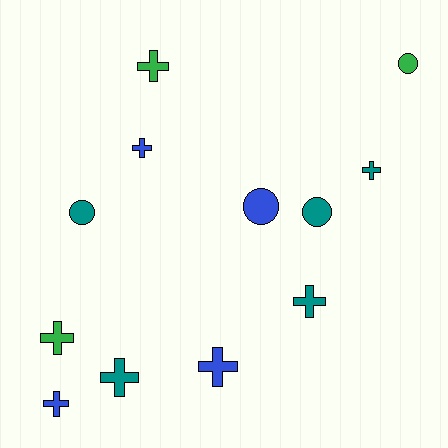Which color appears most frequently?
Teal, with 5 objects.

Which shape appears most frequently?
Cross, with 8 objects.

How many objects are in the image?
There are 12 objects.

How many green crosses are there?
There are 2 green crosses.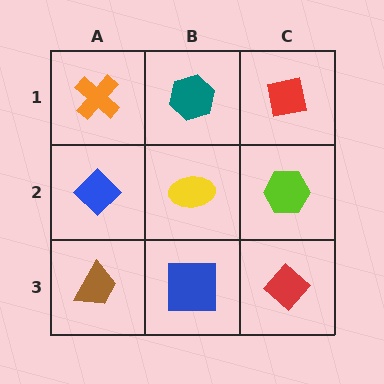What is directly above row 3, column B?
A yellow ellipse.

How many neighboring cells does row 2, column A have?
3.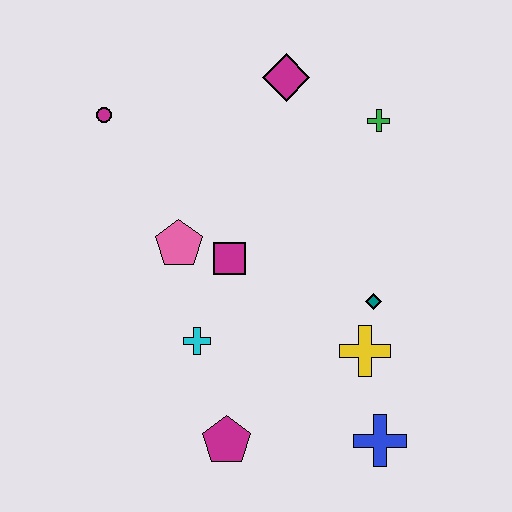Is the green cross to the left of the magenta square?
No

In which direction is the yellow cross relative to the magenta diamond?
The yellow cross is below the magenta diamond.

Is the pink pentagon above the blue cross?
Yes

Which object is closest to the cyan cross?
The magenta square is closest to the cyan cross.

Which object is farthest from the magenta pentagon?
The magenta diamond is farthest from the magenta pentagon.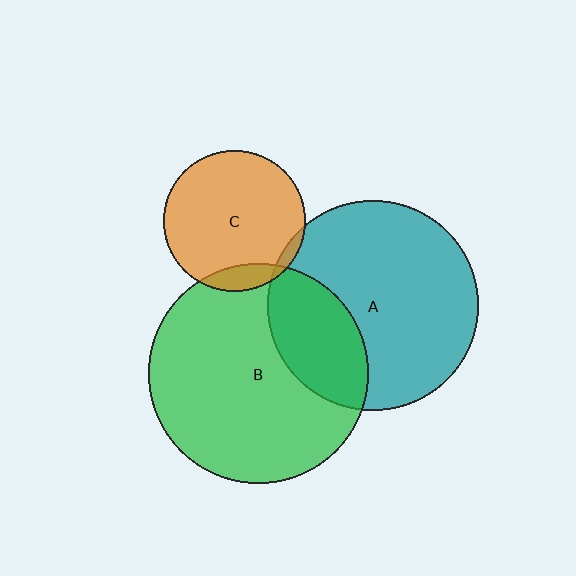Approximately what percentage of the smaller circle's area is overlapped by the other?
Approximately 10%.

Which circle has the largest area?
Circle B (green).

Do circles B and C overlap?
Yes.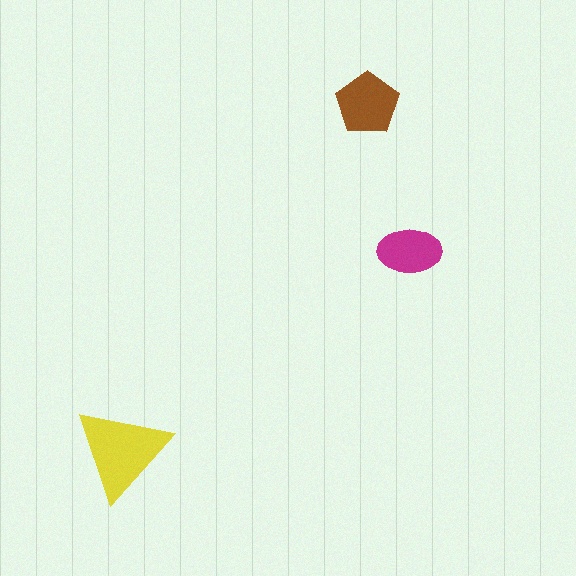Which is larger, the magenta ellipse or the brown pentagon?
The brown pentagon.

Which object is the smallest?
The magenta ellipse.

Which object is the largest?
The yellow triangle.